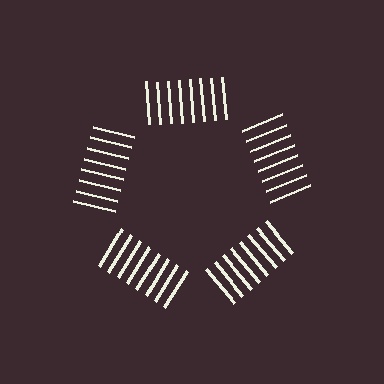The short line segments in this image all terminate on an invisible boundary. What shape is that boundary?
An illusory pentagon — the line segments terminate on its edges but no continuous stroke is drawn.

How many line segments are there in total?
40 — 8 along each of the 5 edges.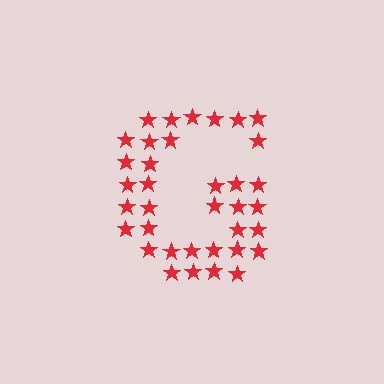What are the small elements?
The small elements are stars.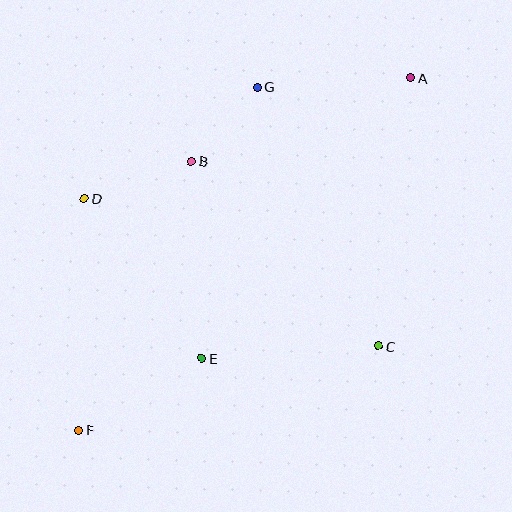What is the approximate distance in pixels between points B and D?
The distance between B and D is approximately 113 pixels.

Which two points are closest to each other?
Points B and G are closest to each other.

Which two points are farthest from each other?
Points A and F are farthest from each other.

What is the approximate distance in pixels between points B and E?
The distance between B and E is approximately 197 pixels.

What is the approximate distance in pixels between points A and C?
The distance between A and C is approximately 271 pixels.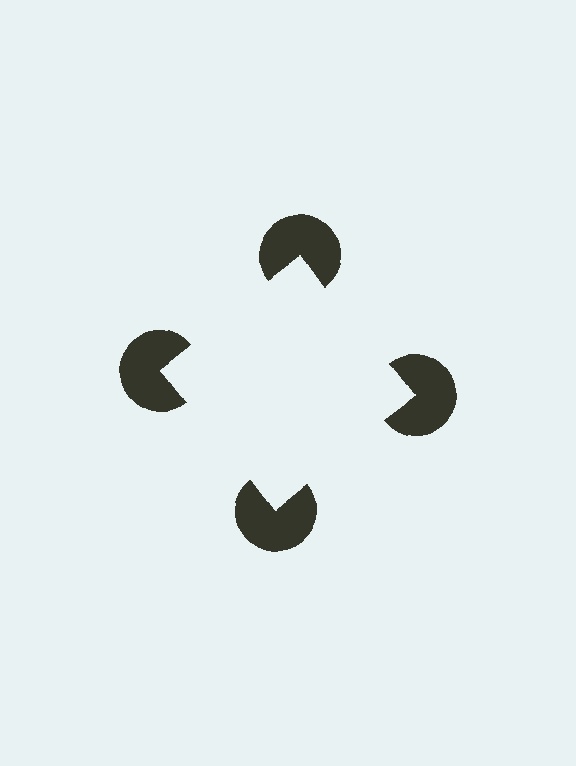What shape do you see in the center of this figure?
An illusory square — its edges are inferred from the aligned wedge cuts in the pac-man discs, not physically drawn.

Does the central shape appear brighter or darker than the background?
It typically appears slightly brighter than the background, even though no actual brightness change is drawn.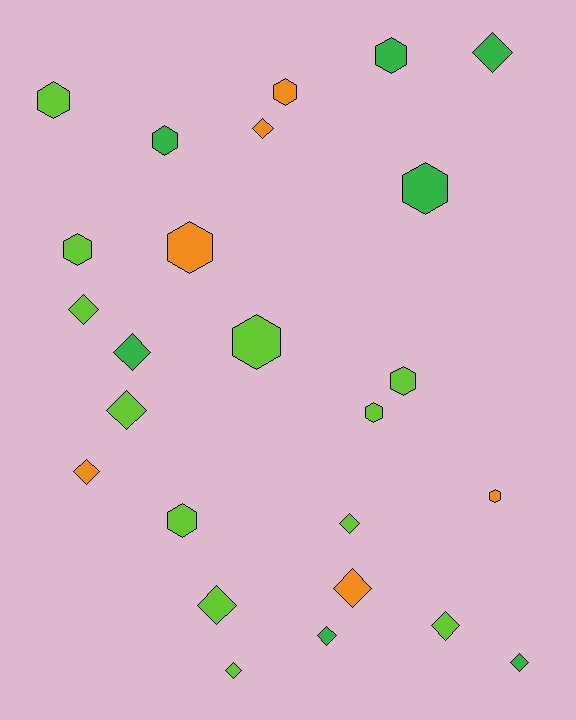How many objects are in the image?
There are 25 objects.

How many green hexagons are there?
There are 3 green hexagons.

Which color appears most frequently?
Lime, with 12 objects.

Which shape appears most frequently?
Diamond, with 13 objects.